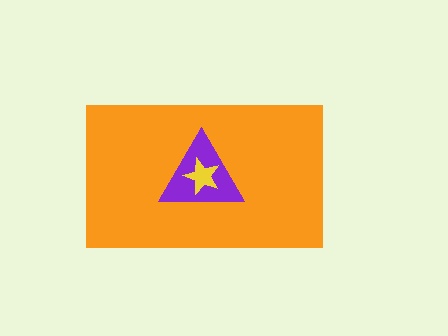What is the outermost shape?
The orange rectangle.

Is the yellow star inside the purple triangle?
Yes.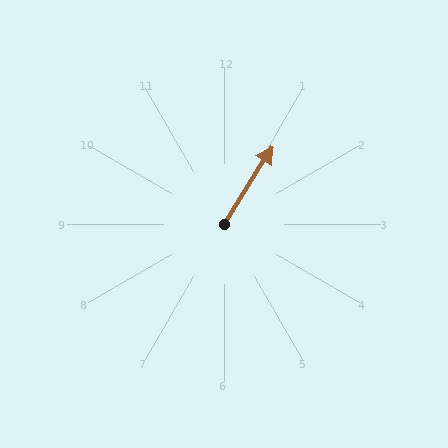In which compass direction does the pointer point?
Northeast.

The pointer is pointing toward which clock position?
Roughly 1 o'clock.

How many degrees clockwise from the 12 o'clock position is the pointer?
Approximately 32 degrees.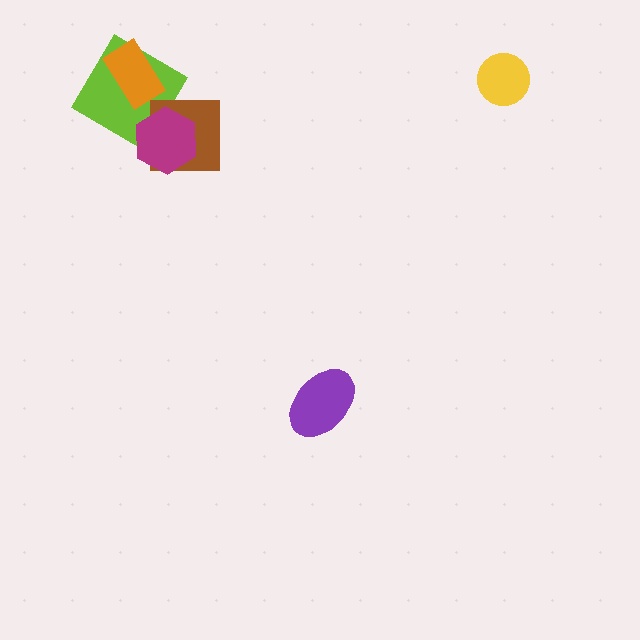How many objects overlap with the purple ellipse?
0 objects overlap with the purple ellipse.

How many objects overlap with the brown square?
1 object overlaps with the brown square.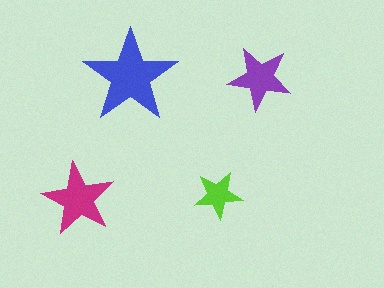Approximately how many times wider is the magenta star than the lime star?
About 1.5 times wider.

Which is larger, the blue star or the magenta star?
The blue one.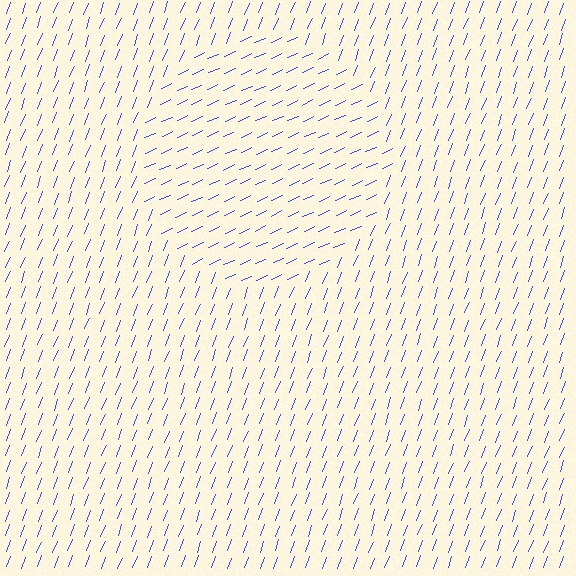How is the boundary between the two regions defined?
The boundary is defined purely by a change in line orientation (approximately 45 degrees difference). All lines are the same color and thickness.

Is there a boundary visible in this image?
Yes, there is a texture boundary formed by a change in line orientation.